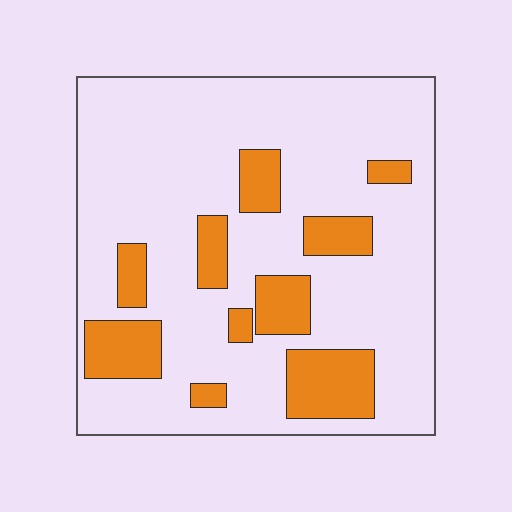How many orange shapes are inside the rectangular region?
10.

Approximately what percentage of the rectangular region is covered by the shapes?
Approximately 20%.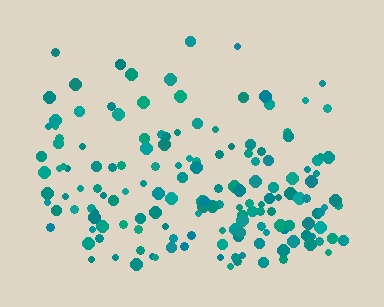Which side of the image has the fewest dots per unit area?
The top.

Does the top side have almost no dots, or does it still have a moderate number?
Still a moderate number, just noticeably fewer than the bottom.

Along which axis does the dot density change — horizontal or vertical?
Vertical.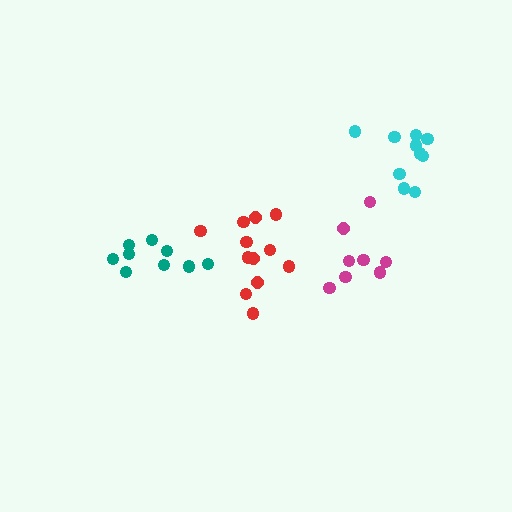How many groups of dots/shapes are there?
There are 4 groups.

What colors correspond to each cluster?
The clusters are colored: red, magenta, cyan, teal.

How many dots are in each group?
Group 1: 12 dots, Group 2: 8 dots, Group 3: 10 dots, Group 4: 9 dots (39 total).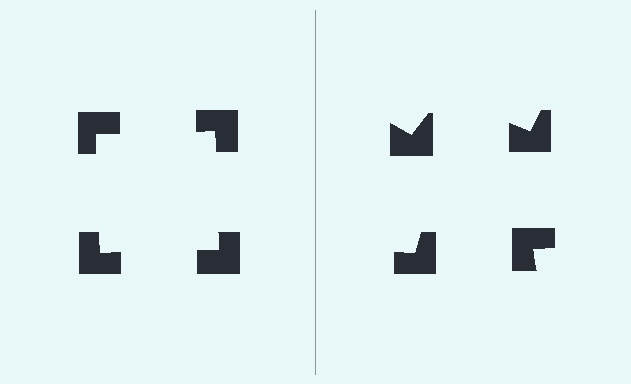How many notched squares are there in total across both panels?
8 — 4 on each side.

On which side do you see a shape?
An illusory square appears on the left side. On the right side the wedge cuts are rotated, so no coherent shape forms.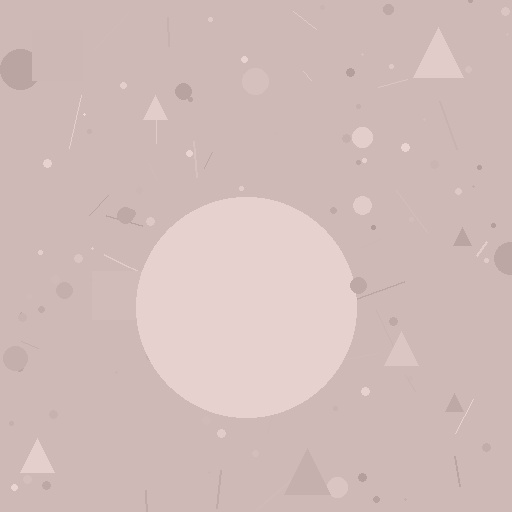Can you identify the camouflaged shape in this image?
The camouflaged shape is a circle.